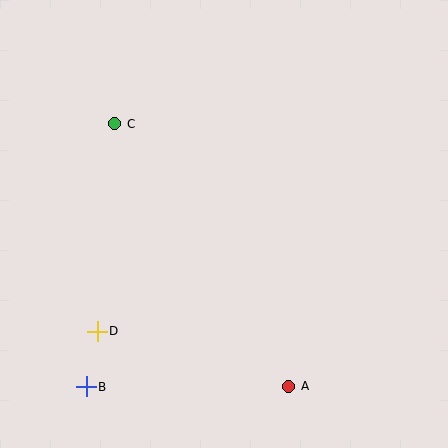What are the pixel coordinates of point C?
Point C is at (115, 124).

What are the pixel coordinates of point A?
Point A is at (289, 386).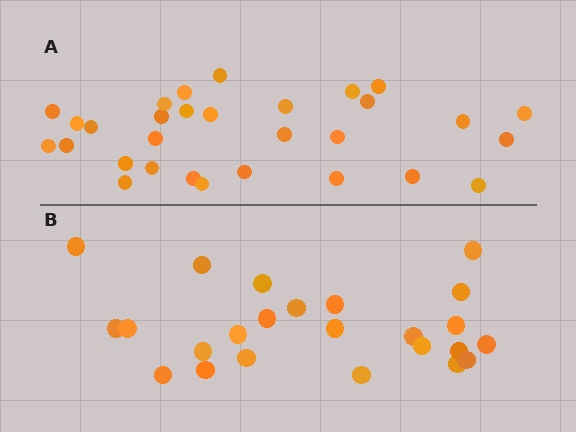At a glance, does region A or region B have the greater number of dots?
Region A (the top region) has more dots.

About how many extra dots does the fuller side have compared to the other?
Region A has about 6 more dots than region B.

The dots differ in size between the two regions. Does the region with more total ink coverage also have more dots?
No. Region B has more total ink coverage because its dots are larger, but region A actually contains more individual dots. Total area can be misleading — the number of items is what matters here.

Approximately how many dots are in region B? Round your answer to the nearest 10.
About 20 dots. (The exact count is 24, which rounds to 20.)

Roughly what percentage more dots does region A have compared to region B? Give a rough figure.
About 25% more.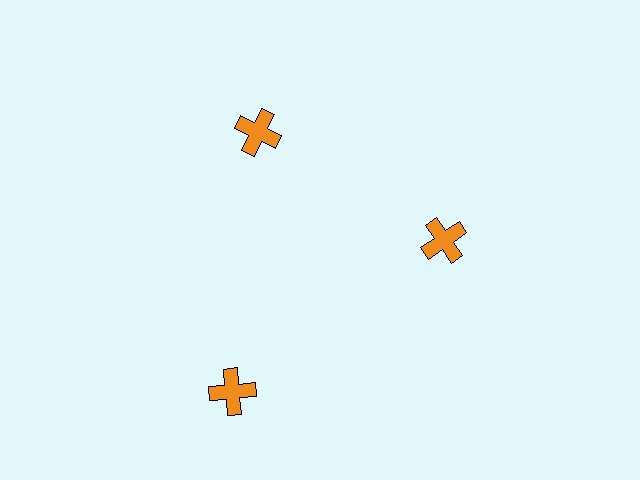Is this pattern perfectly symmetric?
No. The 3 orange crosses are arranged in a ring, but one element near the 7 o'clock position is pushed outward from the center, breaking the 3-fold rotational symmetry.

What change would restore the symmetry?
The symmetry would be restored by moving it inward, back onto the ring so that all 3 crosses sit at equal angles and equal distance from the center.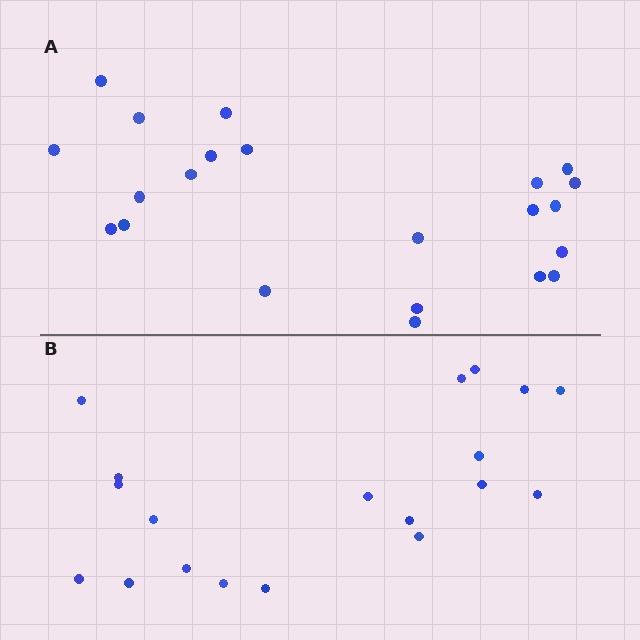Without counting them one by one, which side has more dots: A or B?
Region A (the top region) has more dots.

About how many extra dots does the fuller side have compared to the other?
Region A has just a few more — roughly 2 or 3 more dots than region B.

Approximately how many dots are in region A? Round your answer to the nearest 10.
About 20 dots. (The exact count is 22, which rounds to 20.)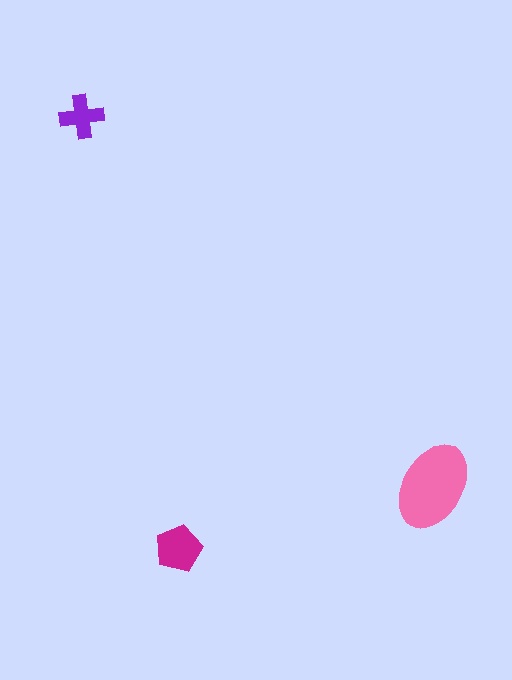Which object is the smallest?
The purple cross.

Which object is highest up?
The purple cross is topmost.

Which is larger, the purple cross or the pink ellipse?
The pink ellipse.